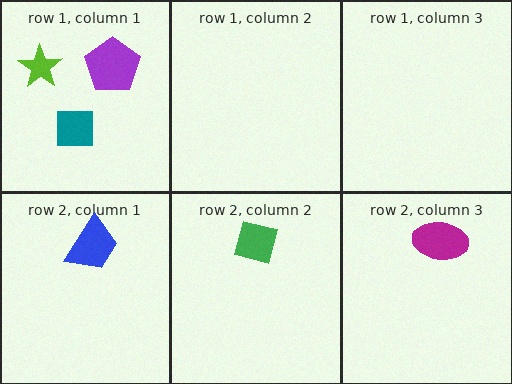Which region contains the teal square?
The row 1, column 1 region.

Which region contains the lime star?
The row 1, column 1 region.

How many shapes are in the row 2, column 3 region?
1.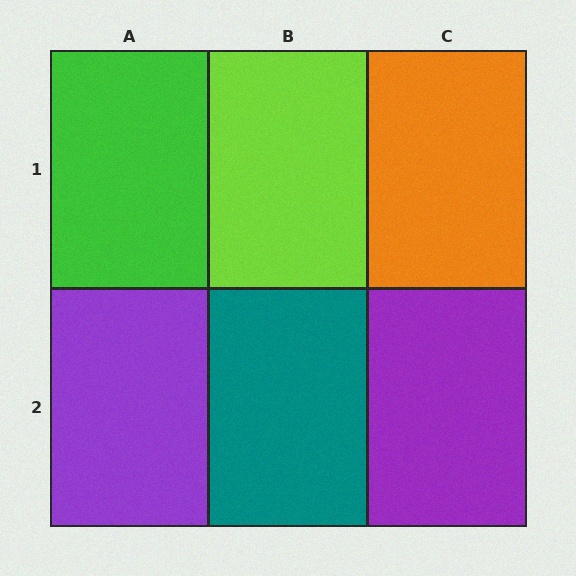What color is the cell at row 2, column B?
Teal.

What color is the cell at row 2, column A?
Purple.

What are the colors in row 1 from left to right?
Green, lime, orange.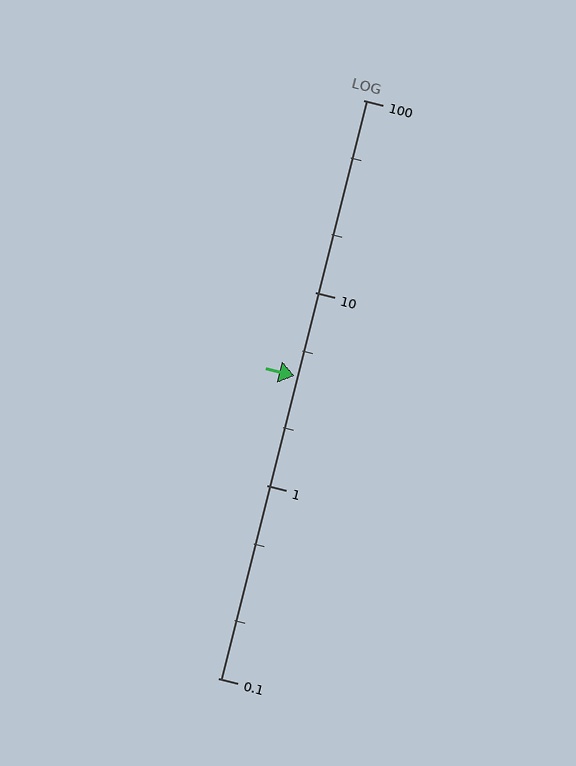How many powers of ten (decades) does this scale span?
The scale spans 3 decades, from 0.1 to 100.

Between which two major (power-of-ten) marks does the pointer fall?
The pointer is between 1 and 10.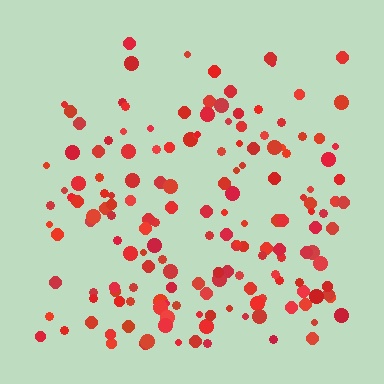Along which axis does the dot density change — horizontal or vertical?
Vertical.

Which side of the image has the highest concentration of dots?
The bottom.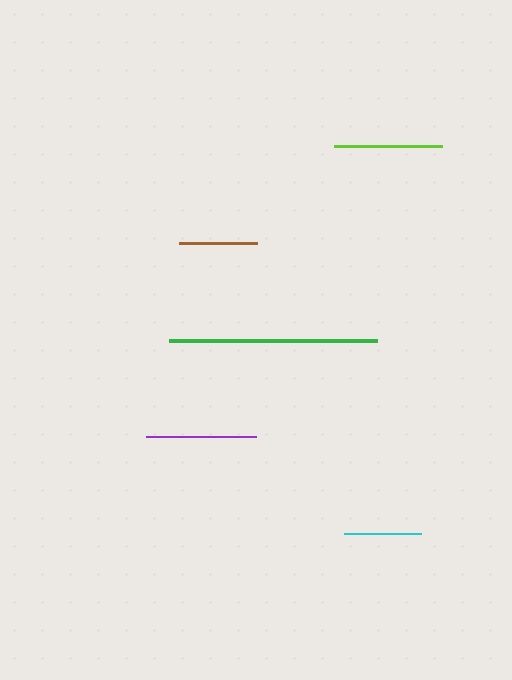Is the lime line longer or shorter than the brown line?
The lime line is longer than the brown line.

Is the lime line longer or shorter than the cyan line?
The lime line is longer than the cyan line.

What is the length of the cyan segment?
The cyan segment is approximately 77 pixels long.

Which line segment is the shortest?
The brown line is the shortest at approximately 77 pixels.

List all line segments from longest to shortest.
From longest to shortest: green, purple, lime, cyan, brown.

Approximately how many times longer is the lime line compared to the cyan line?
The lime line is approximately 1.4 times the length of the cyan line.